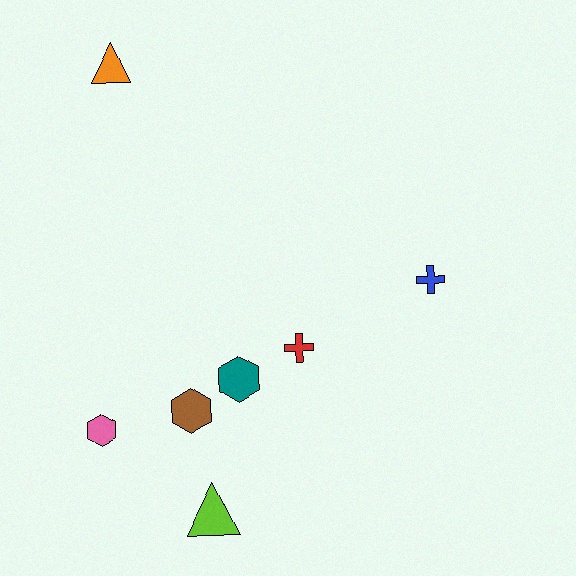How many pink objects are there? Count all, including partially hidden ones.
There is 1 pink object.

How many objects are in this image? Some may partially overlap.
There are 7 objects.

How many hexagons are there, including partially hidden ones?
There are 3 hexagons.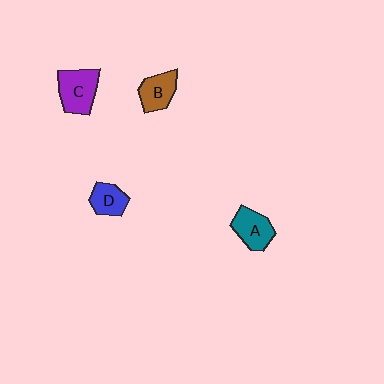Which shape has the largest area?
Shape C (purple).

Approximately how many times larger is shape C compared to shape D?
Approximately 1.5 times.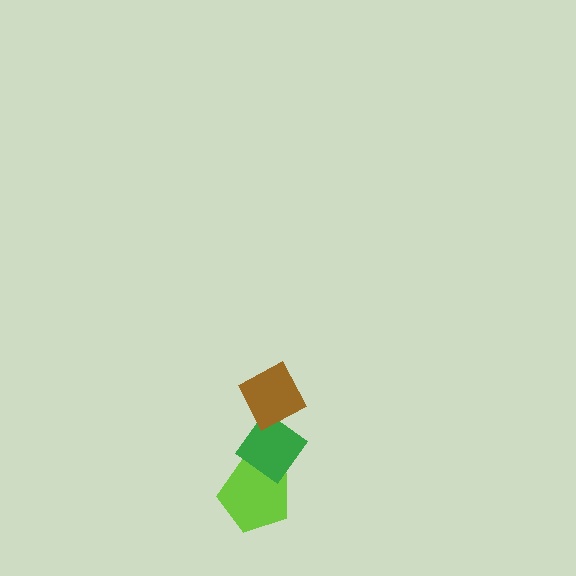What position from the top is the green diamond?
The green diamond is 2nd from the top.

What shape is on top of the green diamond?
The brown diamond is on top of the green diamond.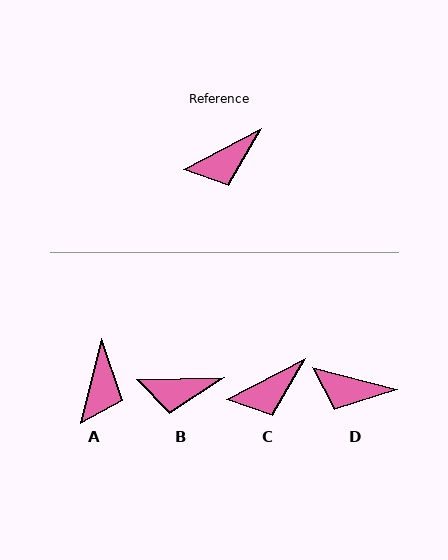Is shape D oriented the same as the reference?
No, it is off by about 42 degrees.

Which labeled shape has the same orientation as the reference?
C.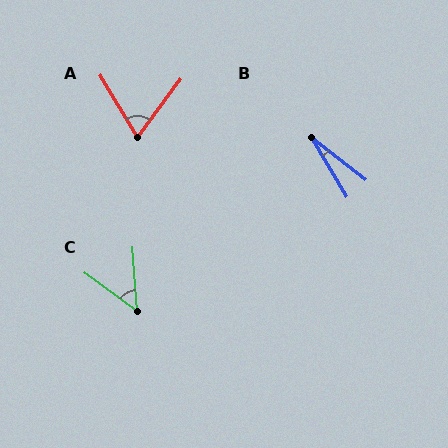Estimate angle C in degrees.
Approximately 50 degrees.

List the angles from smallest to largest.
B (21°), C (50°), A (67°).